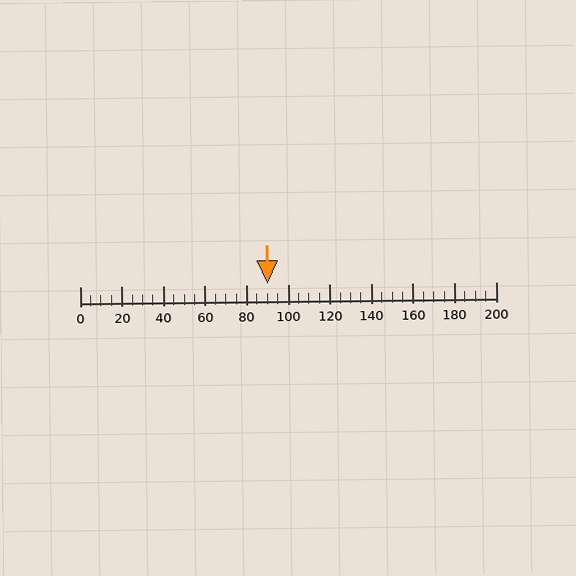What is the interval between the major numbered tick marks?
The major tick marks are spaced 20 units apart.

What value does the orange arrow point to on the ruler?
The orange arrow points to approximately 90.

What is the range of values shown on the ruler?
The ruler shows values from 0 to 200.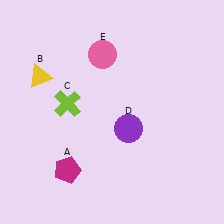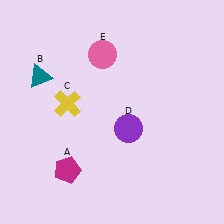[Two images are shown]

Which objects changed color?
B changed from yellow to teal. C changed from lime to yellow.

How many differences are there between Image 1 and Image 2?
There are 2 differences between the two images.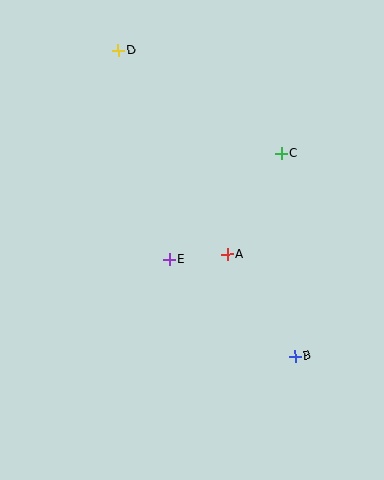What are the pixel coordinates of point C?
Point C is at (281, 153).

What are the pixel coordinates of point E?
Point E is at (169, 260).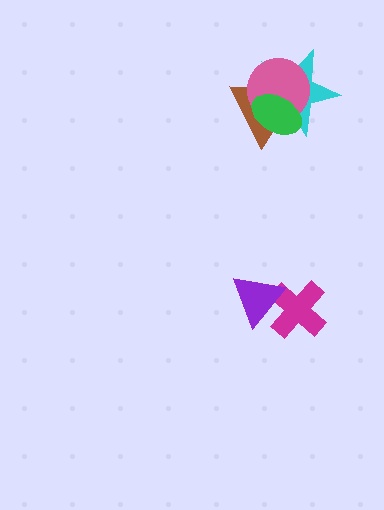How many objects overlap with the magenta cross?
1 object overlaps with the magenta cross.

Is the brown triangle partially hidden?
Yes, it is partially covered by another shape.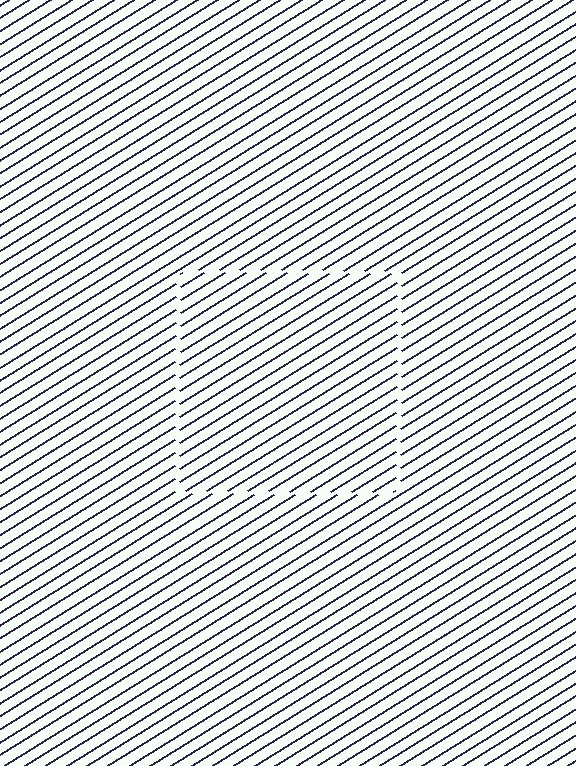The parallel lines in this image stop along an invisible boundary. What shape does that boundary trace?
An illusory square. The interior of the shape contains the same grating, shifted by half a period — the contour is defined by the phase discontinuity where line-ends from the inner and outer gratings abut.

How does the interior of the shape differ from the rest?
The interior of the shape contains the same grating, shifted by half a period — the contour is defined by the phase discontinuity where line-ends from the inner and outer gratings abut.